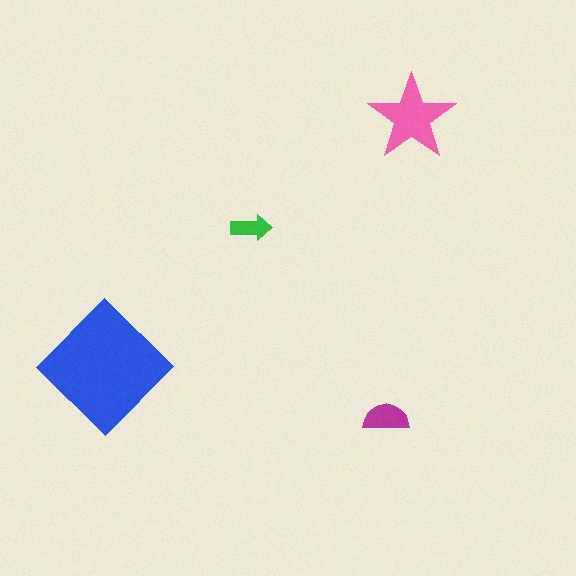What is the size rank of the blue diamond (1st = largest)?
1st.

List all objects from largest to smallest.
The blue diamond, the pink star, the magenta semicircle, the green arrow.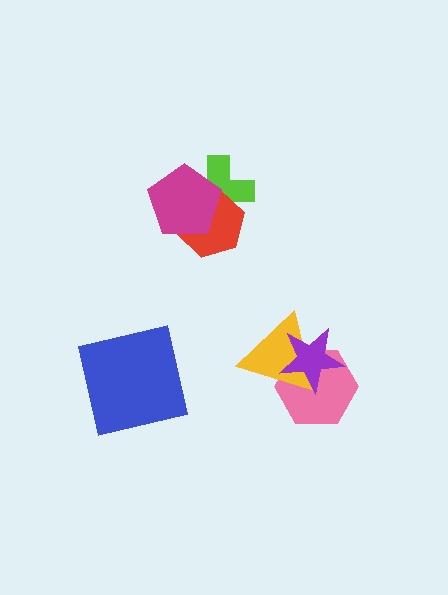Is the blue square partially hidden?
No, no other shape covers it.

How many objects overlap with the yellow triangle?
2 objects overlap with the yellow triangle.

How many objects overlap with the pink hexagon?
2 objects overlap with the pink hexagon.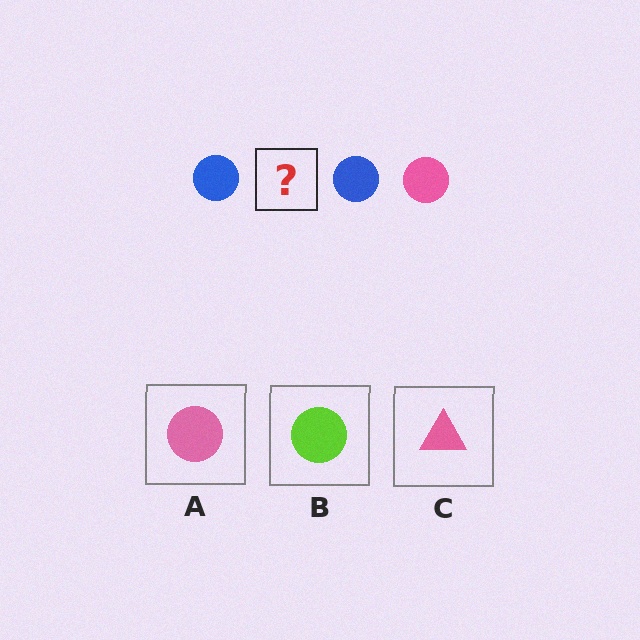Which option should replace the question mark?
Option A.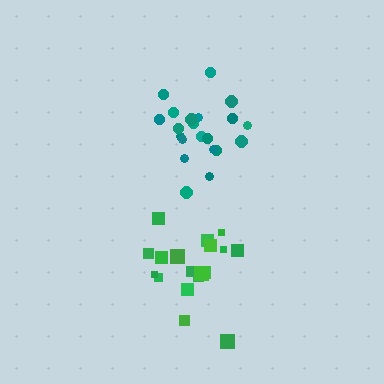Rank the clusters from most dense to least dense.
teal, green.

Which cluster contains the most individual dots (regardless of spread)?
Teal (22).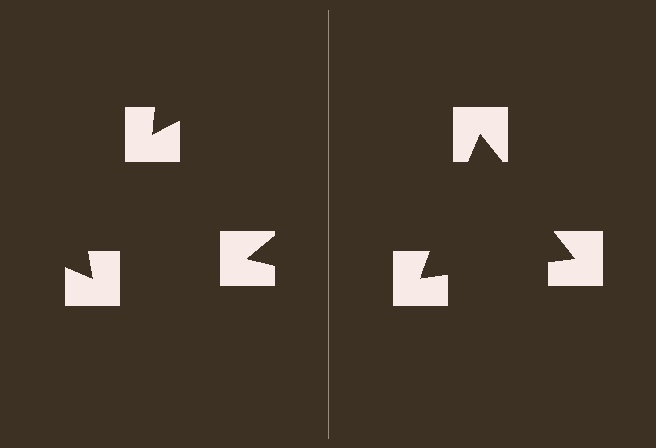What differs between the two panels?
The notched squares are positioned identically on both sides; only the wedge orientations differ. On the right they align to a triangle; on the left they are misaligned.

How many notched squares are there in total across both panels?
6 — 3 on each side.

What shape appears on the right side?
An illusory triangle.